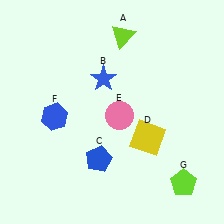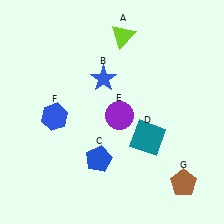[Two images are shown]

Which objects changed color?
D changed from yellow to teal. E changed from pink to purple. G changed from lime to brown.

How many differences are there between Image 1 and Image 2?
There are 3 differences between the two images.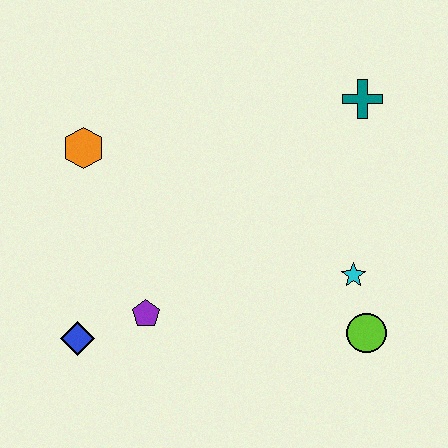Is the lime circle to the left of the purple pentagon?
No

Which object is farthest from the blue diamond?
The teal cross is farthest from the blue diamond.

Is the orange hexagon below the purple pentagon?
No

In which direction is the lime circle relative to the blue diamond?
The lime circle is to the right of the blue diamond.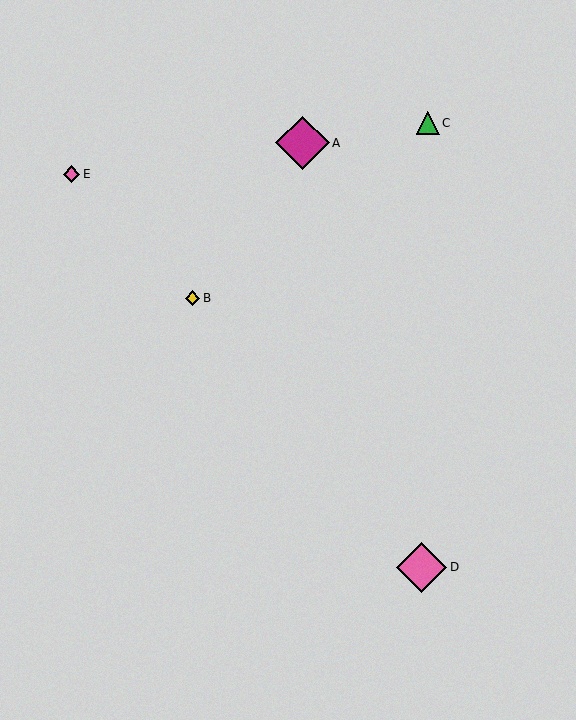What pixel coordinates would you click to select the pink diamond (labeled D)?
Click at (421, 567) to select the pink diamond D.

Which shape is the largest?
The magenta diamond (labeled A) is the largest.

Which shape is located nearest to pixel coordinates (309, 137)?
The magenta diamond (labeled A) at (302, 143) is nearest to that location.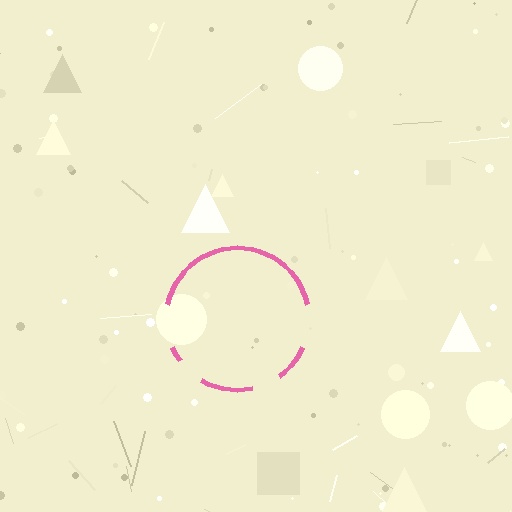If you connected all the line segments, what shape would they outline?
They would outline a circle.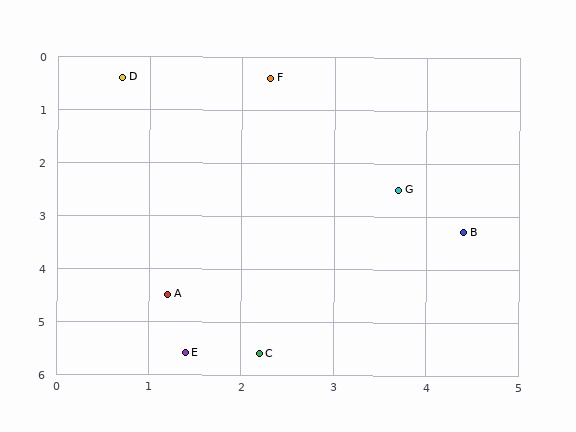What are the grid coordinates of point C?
Point C is at approximately (2.2, 5.6).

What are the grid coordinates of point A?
Point A is at approximately (1.2, 4.5).